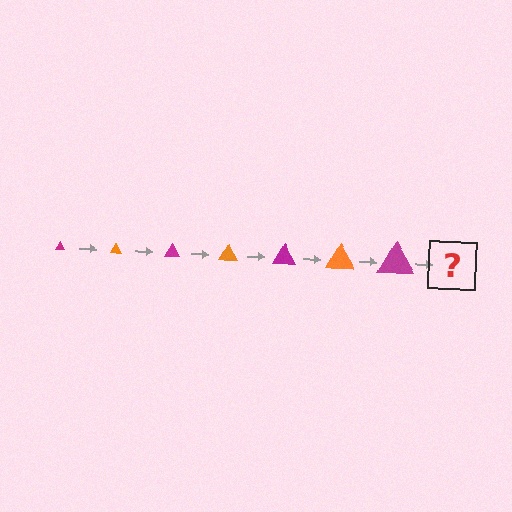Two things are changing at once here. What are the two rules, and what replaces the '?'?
The two rules are that the triangle grows larger each step and the color cycles through magenta and orange. The '?' should be an orange triangle, larger than the previous one.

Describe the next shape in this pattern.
It should be an orange triangle, larger than the previous one.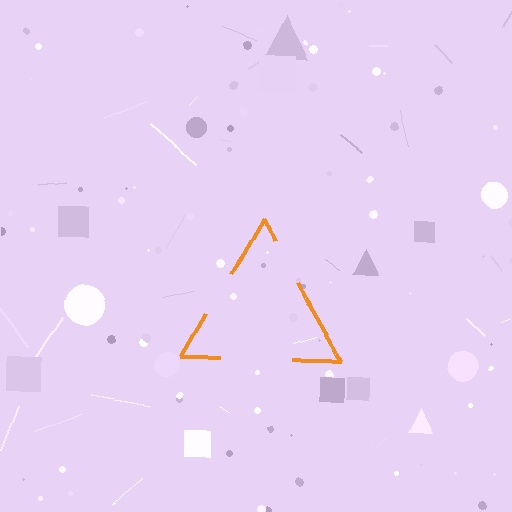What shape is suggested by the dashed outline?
The dashed outline suggests a triangle.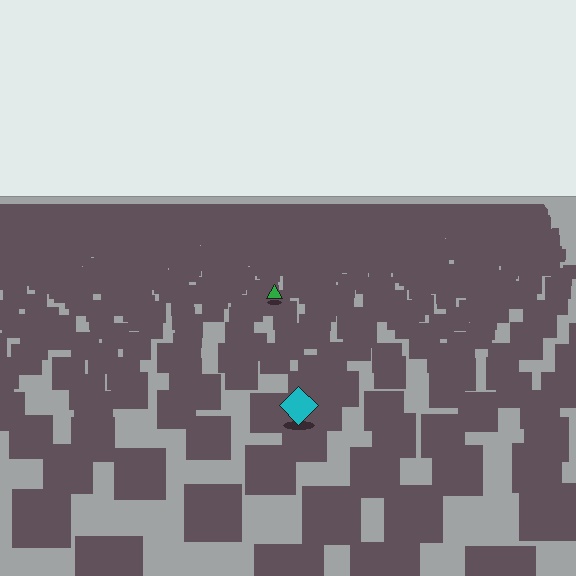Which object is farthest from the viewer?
The green triangle is farthest from the viewer. It appears smaller and the ground texture around it is denser.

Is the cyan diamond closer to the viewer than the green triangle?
Yes. The cyan diamond is closer — you can tell from the texture gradient: the ground texture is coarser near it.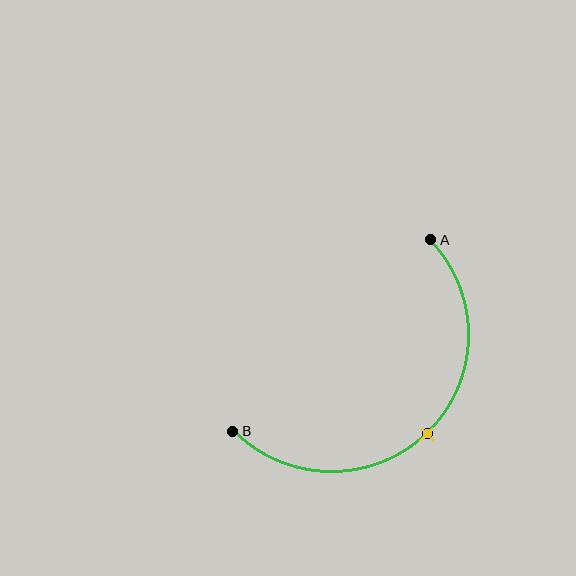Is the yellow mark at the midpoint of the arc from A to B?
Yes. The yellow mark lies on the arc at equal arc-length from both A and B — it is the arc midpoint.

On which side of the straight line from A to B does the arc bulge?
The arc bulges below and to the right of the straight line connecting A and B.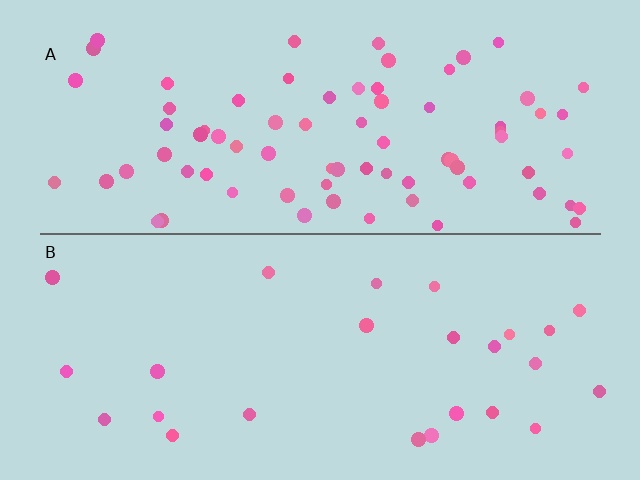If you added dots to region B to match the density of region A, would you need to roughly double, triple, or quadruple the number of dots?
Approximately triple.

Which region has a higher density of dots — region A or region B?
A (the top).